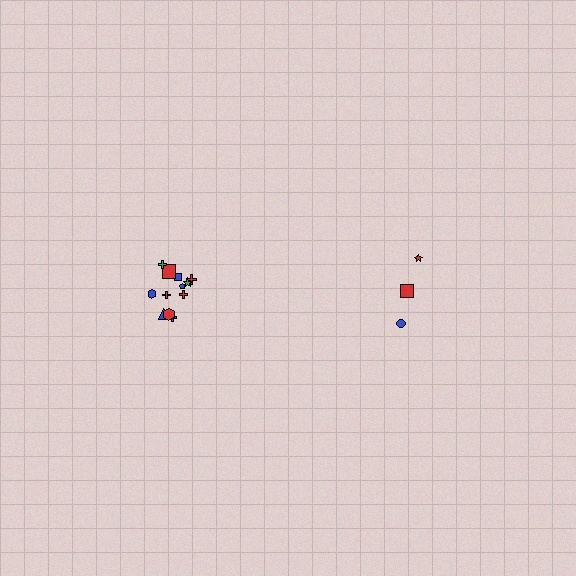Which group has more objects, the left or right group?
The left group.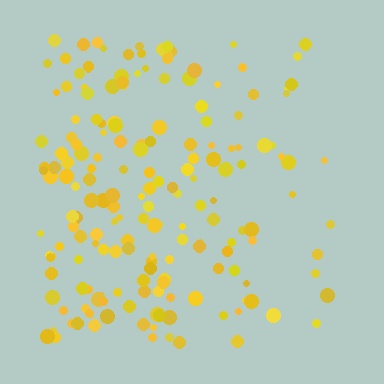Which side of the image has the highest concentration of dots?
The left.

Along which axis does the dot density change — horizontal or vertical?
Horizontal.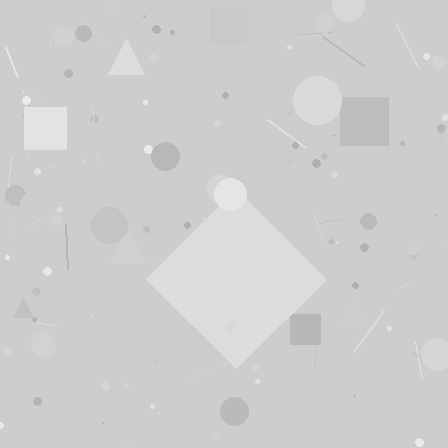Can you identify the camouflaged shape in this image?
The camouflaged shape is a diamond.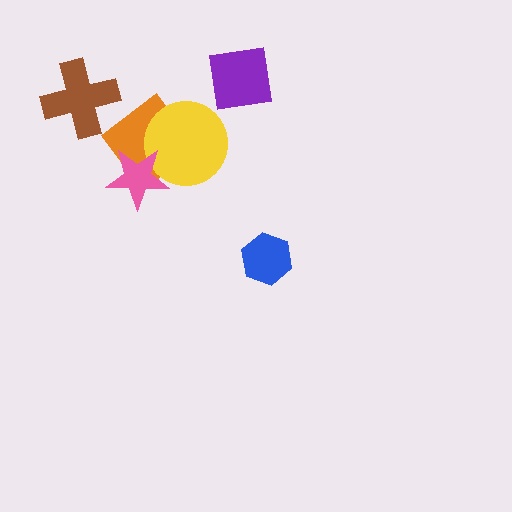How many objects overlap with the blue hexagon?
0 objects overlap with the blue hexagon.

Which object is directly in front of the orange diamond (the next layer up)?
The yellow circle is directly in front of the orange diamond.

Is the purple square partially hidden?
No, no other shape covers it.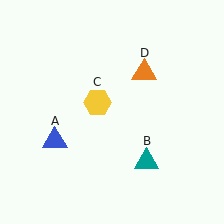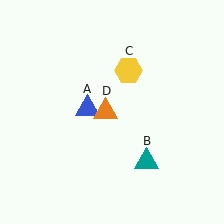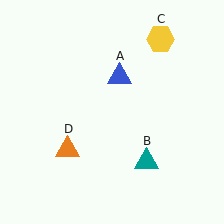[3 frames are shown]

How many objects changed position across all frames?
3 objects changed position: blue triangle (object A), yellow hexagon (object C), orange triangle (object D).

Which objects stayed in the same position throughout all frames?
Teal triangle (object B) remained stationary.